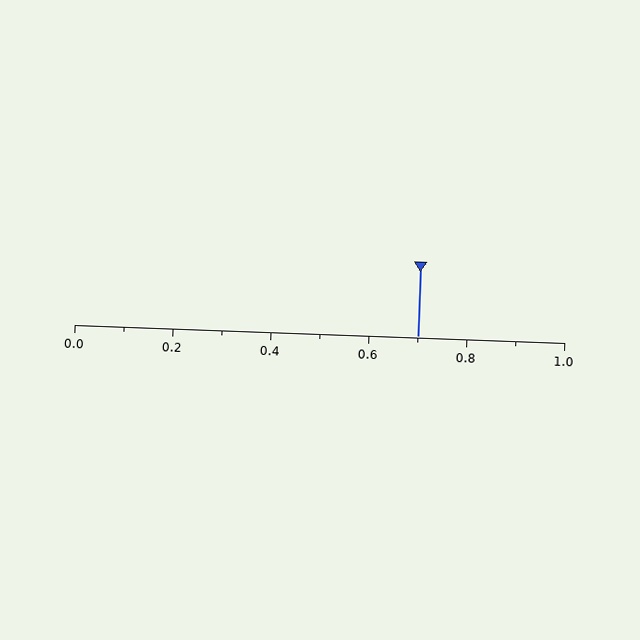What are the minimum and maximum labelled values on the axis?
The axis runs from 0.0 to 1.0.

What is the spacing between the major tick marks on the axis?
The major ticks are spaced 0.2 apart.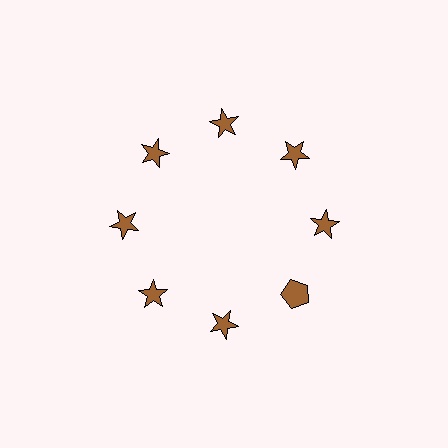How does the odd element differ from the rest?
It has a different shape: pentagon instead of star.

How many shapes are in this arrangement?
There are 8 shapes arranged in a ring pattern.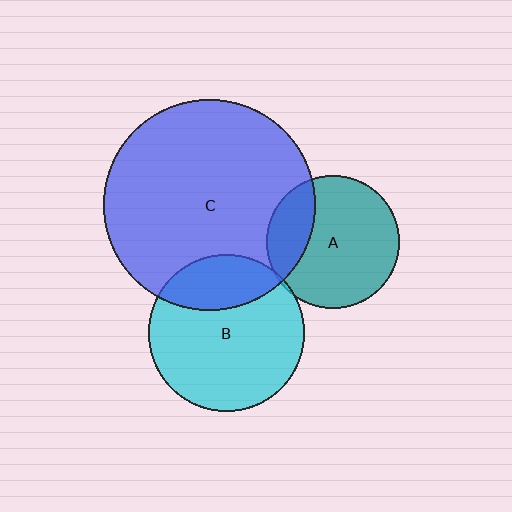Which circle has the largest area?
Circle C (blue).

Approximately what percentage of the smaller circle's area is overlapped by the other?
Approximately 25%.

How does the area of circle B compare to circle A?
Approximately 1.4 times.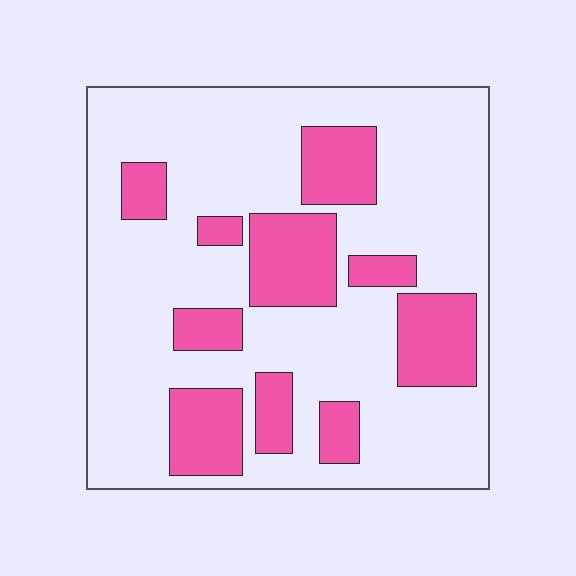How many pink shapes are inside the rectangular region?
10.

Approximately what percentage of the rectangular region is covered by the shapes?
Approximately 25%.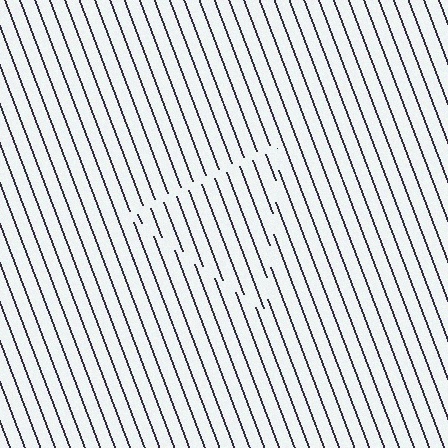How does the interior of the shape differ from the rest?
The interior of the shape contains the same grating, shifted by half a period — the contour is defined by the phase discontinuity where line-ends from the inner and outer gratings abut.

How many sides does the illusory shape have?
3 sides — the line-ends trace a triangle.